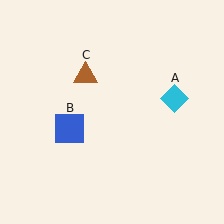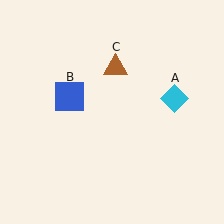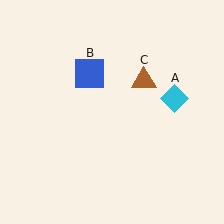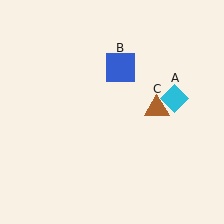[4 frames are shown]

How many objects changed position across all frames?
2 objects changed position: blue square (object B), brown triangle (object C).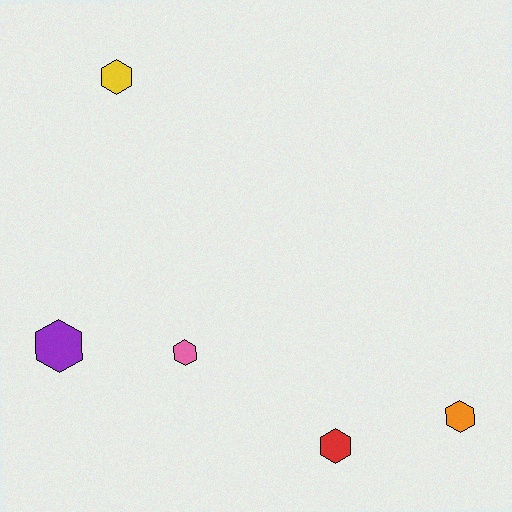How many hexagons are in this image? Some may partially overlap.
There are 5 hexagons.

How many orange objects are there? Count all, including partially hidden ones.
There is 1 orange object.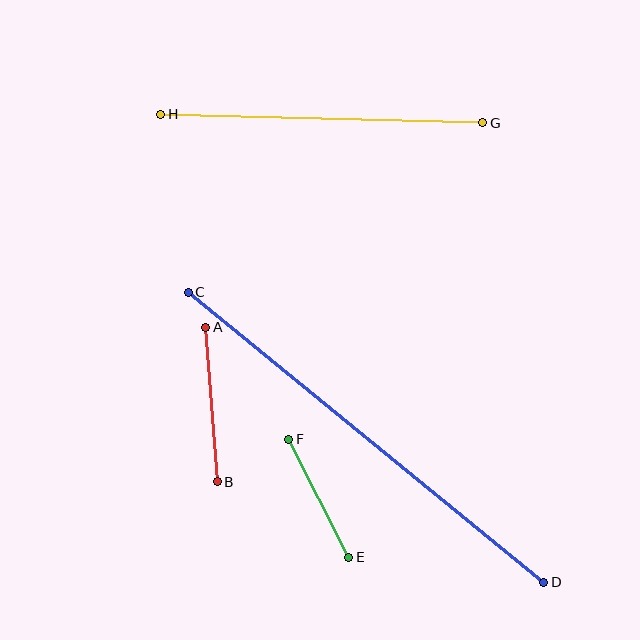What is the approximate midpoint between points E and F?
The midpoint is at approximately (319, 498) pixels.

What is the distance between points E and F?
The distance is approximately 132 pixels.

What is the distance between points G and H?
The distance is approximately 322 pixels.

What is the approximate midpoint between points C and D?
The midpoint is at approximately (366, 437) pixels.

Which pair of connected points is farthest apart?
Points C and D are farthest apart.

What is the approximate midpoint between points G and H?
The midpoint is at approximately (322, 118) pixels.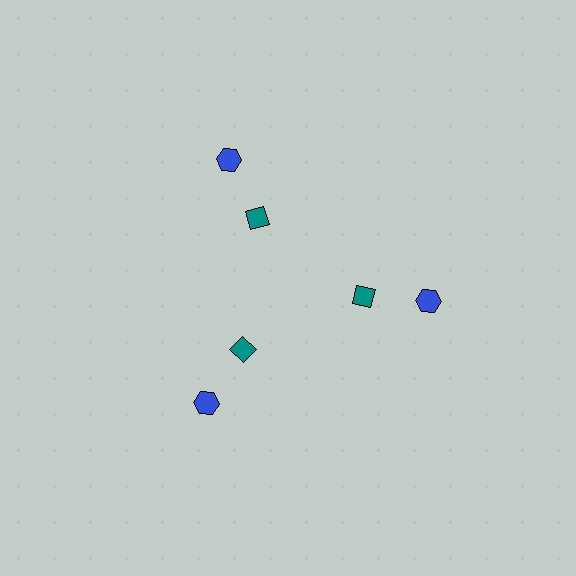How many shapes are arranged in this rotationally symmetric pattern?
There are 6 shapes, arranged in 3 groups of 2.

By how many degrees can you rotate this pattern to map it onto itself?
The pattern maps onto itself every 120 degrees of rotation.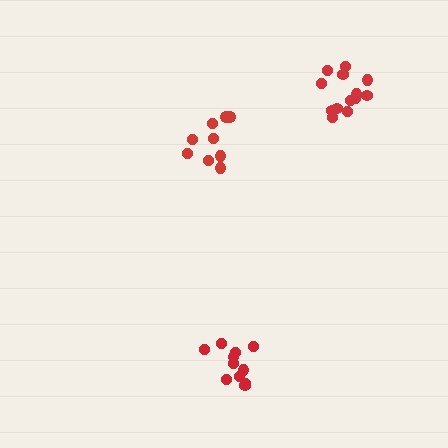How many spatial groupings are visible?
There are 3 spatial groupings.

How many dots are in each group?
Group 1: 11 dots, Group 2: 13 dots, Group 3: 9 dots (33 total).